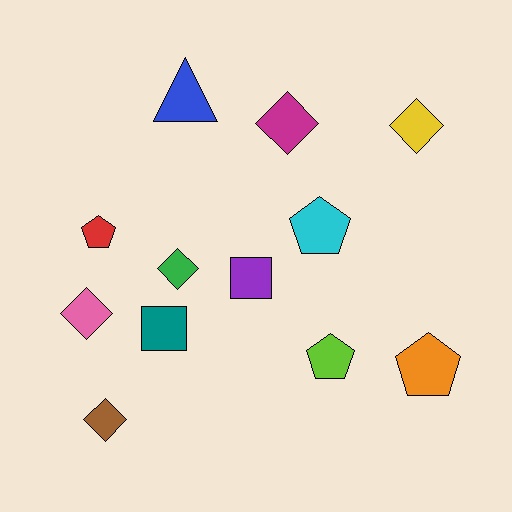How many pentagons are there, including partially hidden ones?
There are 4 pentagons.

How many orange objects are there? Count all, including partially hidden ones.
There is 1 orange object.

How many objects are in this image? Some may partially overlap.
There are 12 objects.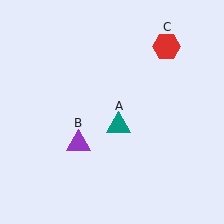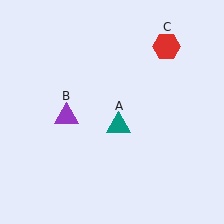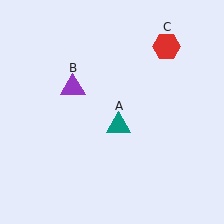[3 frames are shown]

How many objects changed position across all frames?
1 object changed position: purple triangle (object B).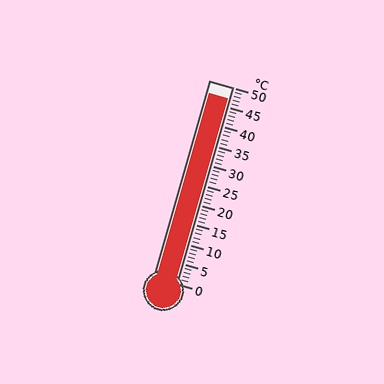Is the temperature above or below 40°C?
The temperature is above 40°C.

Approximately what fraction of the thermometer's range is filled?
The thermometer is filled to approximately 95% of its range.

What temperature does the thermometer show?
The thermometer shows approximately 47°C.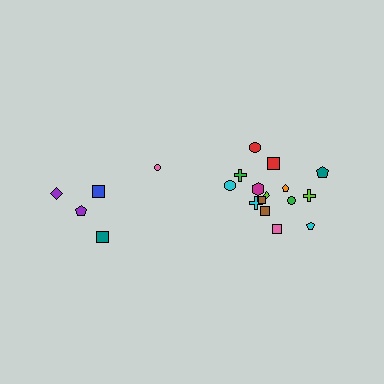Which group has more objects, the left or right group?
The right group.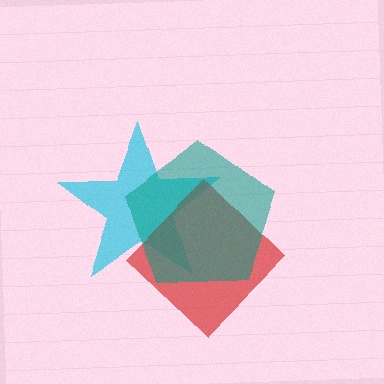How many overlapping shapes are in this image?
There are 3 overlapping shapes in the image.